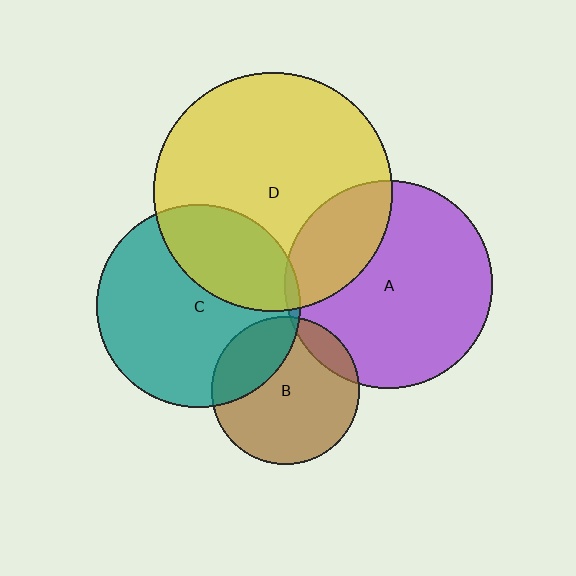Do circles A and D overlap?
Yes.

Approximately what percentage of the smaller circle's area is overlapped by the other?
Approximately 25%.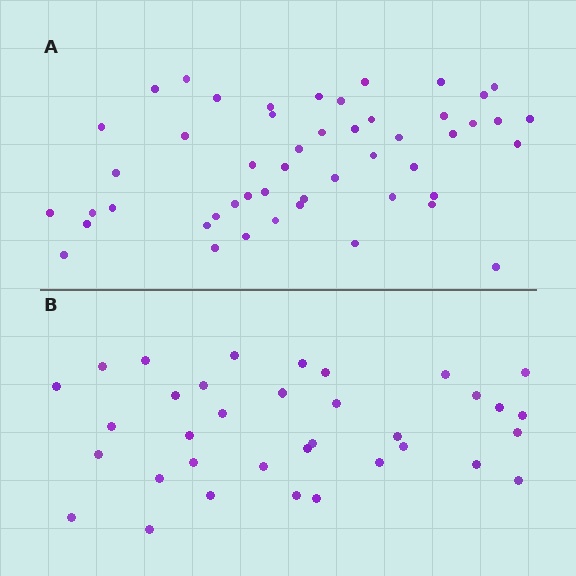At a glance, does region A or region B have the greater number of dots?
Region A (the top region) has more dots.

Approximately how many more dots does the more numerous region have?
Region A has approximately 15 more dots than region B.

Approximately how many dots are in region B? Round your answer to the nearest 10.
About 40 dots. (The exact count is 35, which rounds to 40.)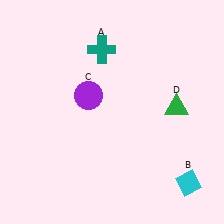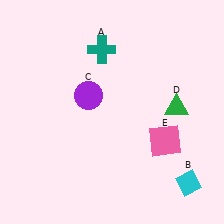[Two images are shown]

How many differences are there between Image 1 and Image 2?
There is 1 difference between the two images.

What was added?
A pink square (E) was added in Image 2.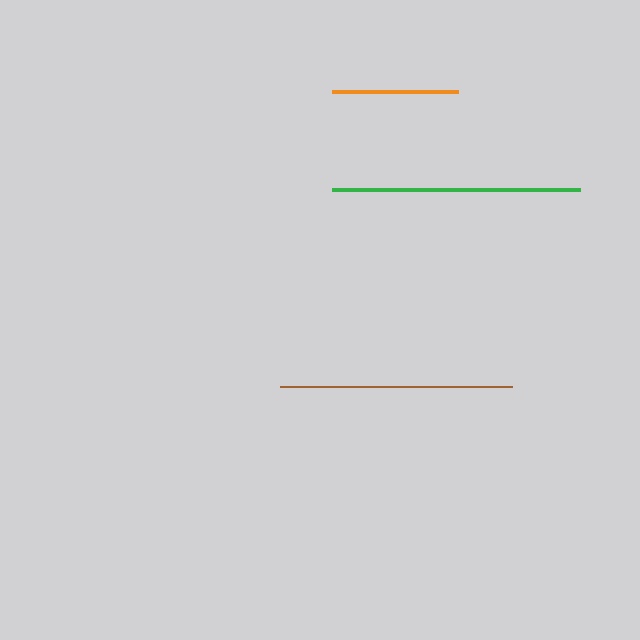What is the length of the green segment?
The green segment is approximately 249 pixels long.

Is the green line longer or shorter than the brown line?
The green line is longer than the brown line.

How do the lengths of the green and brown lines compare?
The green and brown lines are approximately the same length.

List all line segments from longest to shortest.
From longest to shortest: green, brown, orange.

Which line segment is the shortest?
The orange line is the shortest at approximately 126 pixels.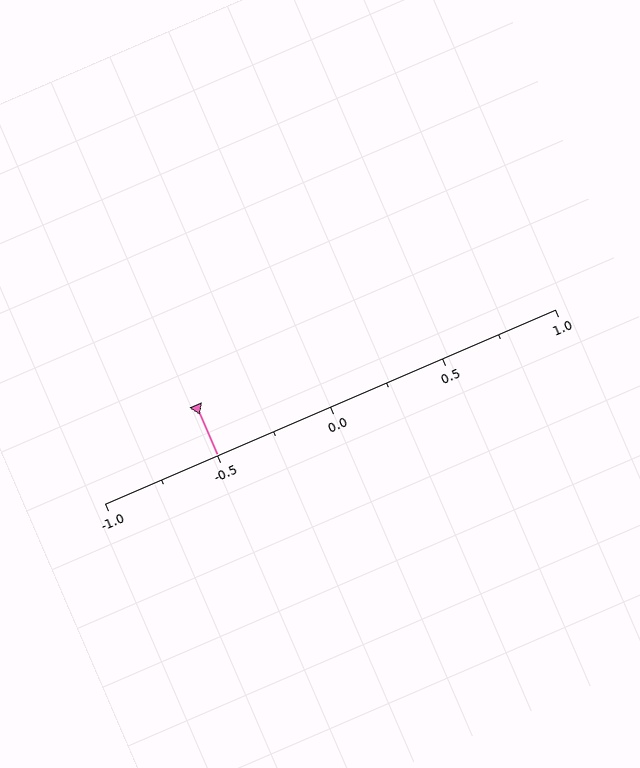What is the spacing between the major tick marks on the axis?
The major ticks are spaced 0.5 apart.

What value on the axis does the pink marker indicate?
The marker indicates approximately -0.5.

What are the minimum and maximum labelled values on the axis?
The axis runs from -1.0 to 1.0.